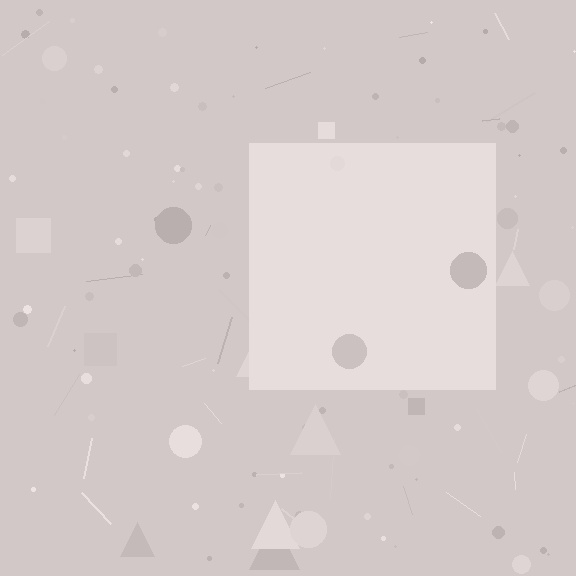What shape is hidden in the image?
A square is hidden in the image.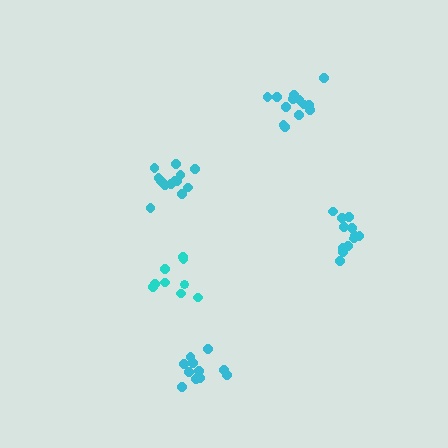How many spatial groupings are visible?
There are 5 spatial groupings.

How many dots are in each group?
Group 1: 13 dots, Group 2: 12 dots, Group 3: 11 dots, Group 4: 13 dots, Group 5: 9 dots (58 total).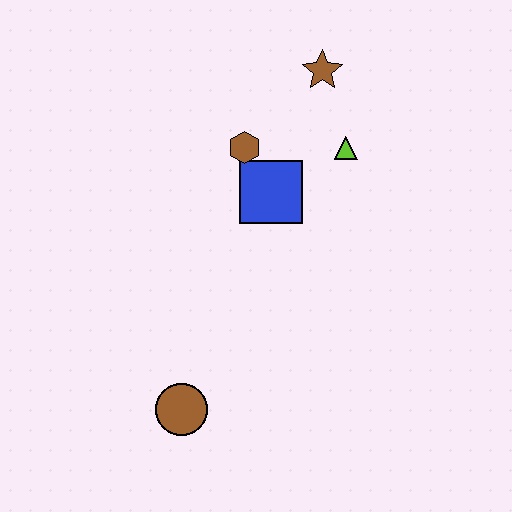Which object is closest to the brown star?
The lime triangle is closest to the brown star.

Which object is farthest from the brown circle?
The brown star is farthest from the brown circle.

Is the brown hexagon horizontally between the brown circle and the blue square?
Yes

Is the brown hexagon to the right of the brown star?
No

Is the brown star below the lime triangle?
No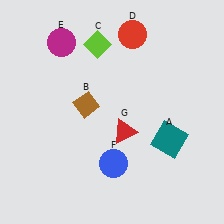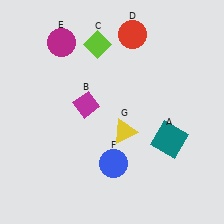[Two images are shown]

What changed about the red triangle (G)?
In Image 1, G is red. In Image 2, it changed to yellow.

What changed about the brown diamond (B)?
In Image 1, B is brown. In Image 2, it changed to magenta.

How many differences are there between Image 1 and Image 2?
There are 2 differences between the two images.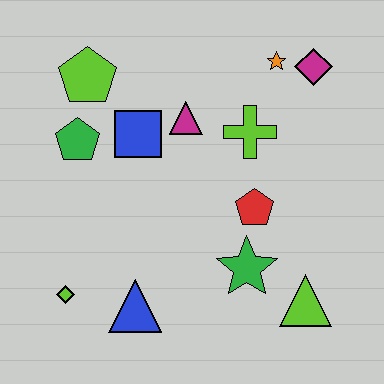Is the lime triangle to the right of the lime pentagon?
Yes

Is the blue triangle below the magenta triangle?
Yes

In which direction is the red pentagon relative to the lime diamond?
The red pentagon is to the right of the lime diamond.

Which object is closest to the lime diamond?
The blue triangle is closest to the lime diamond.